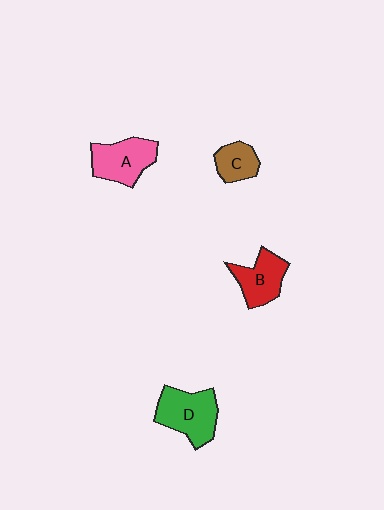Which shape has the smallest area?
Shape C (brown).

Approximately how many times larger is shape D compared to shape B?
Approximately 1.3 times.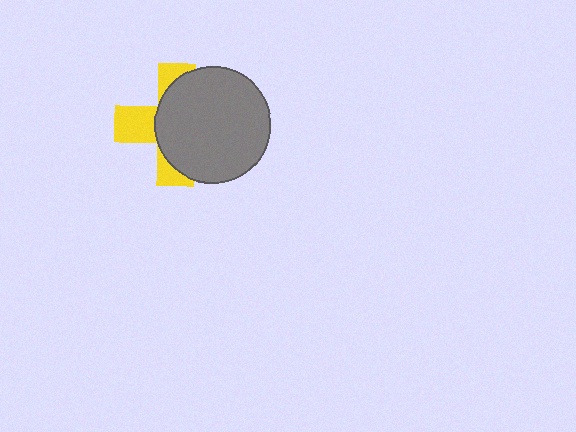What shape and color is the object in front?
The object in front is a gray circle.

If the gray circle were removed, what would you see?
You would see the complete yellow cross.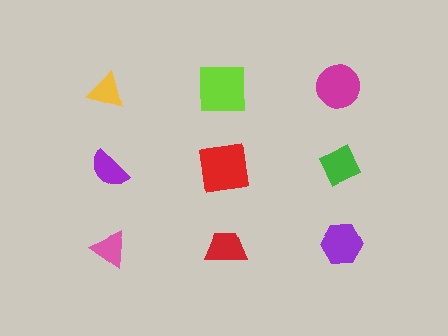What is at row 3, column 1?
A pink triangle.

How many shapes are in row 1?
3 shapes.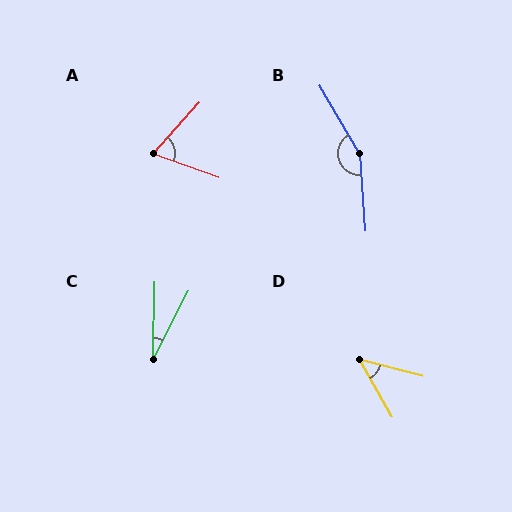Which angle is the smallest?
C, at approximately 26 degrees.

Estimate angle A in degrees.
Approximately 68 degrees.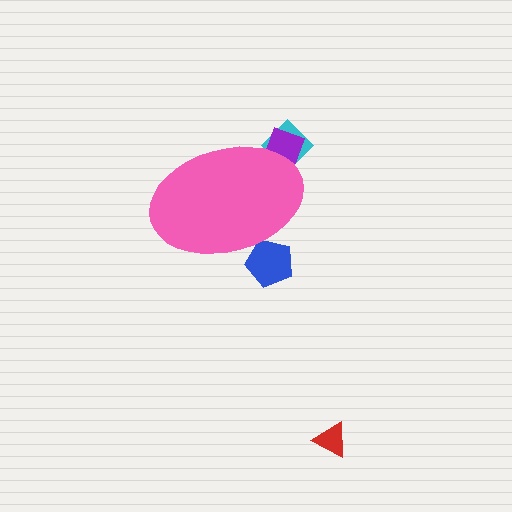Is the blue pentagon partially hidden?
Yes, the blue pentagon is partially hidden behind the pink ellipse.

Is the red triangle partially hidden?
No, the red triangle is fully visible.